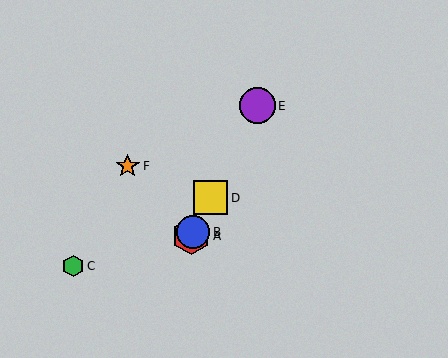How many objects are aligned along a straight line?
4 objects (A, B, D, E) are aligned along a straight line.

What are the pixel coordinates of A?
Object A is at (191, 236).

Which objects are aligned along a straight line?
Objects A, B, D, E are aligned along a straight line.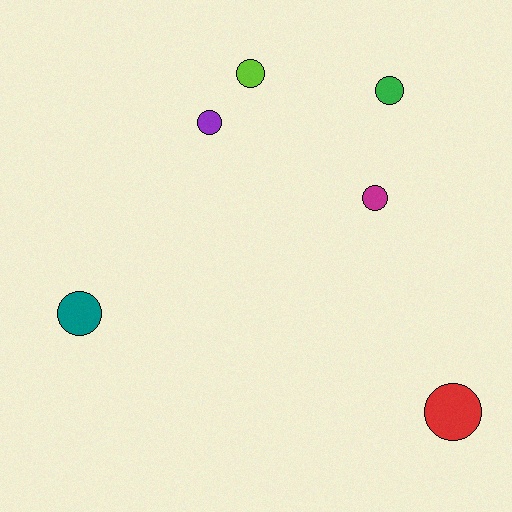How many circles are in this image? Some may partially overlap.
There are 6 circles.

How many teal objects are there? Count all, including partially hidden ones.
There is 1 teal object.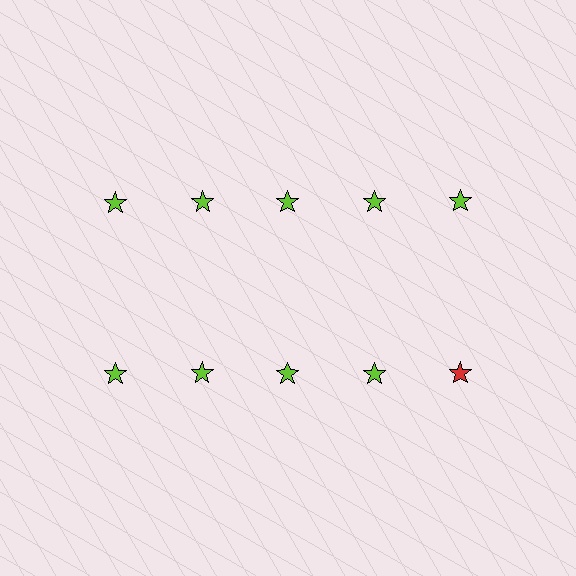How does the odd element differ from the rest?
It has a different color: red instead of lime.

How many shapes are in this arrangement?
There are 10 shapes arranged in a grid pattern.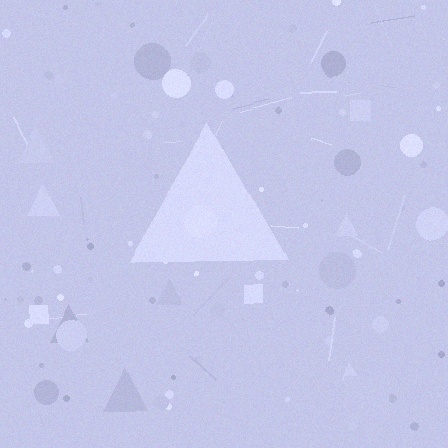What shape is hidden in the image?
A triangle is hidden in the image.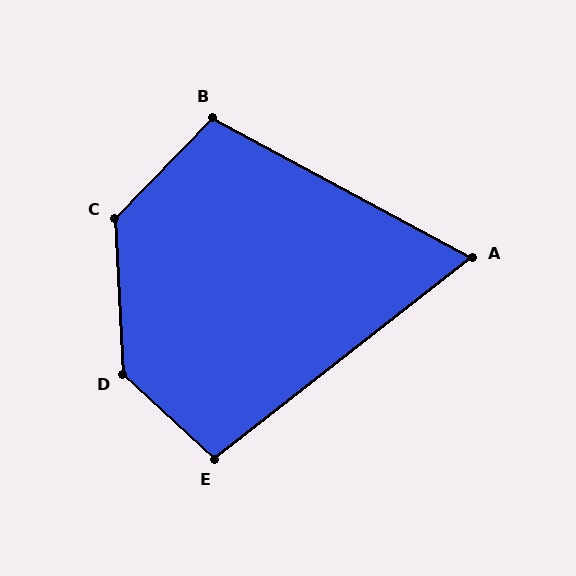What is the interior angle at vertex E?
Approximately 99 degrees (obtuse).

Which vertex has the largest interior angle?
D, at approximately 136 degrees.